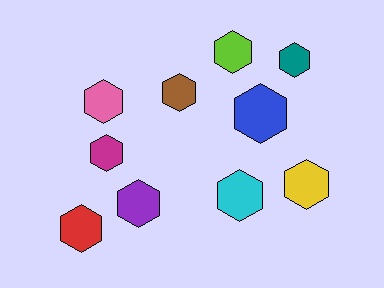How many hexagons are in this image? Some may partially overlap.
There are 10 hexagons.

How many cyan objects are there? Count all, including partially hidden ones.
There is 1 cyan object.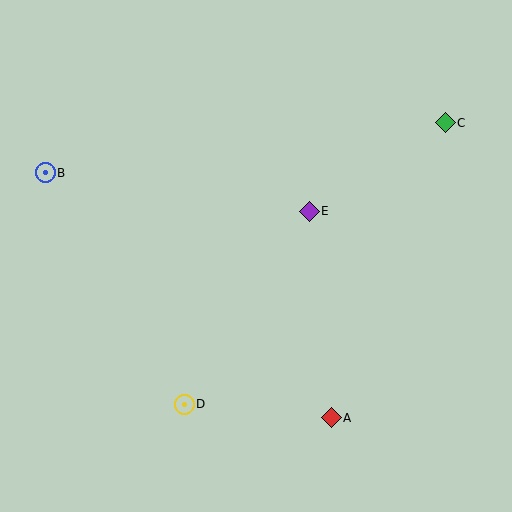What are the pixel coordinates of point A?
Point A is at (331, 418).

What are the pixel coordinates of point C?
Point C is at (445, 123).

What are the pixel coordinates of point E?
Point E is at (309, 211).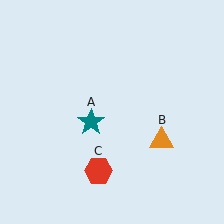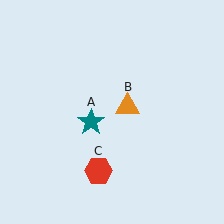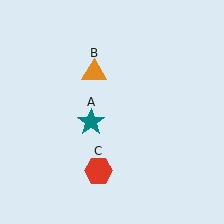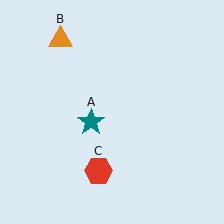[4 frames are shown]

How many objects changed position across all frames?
1 object changed position: orange triangle (object B).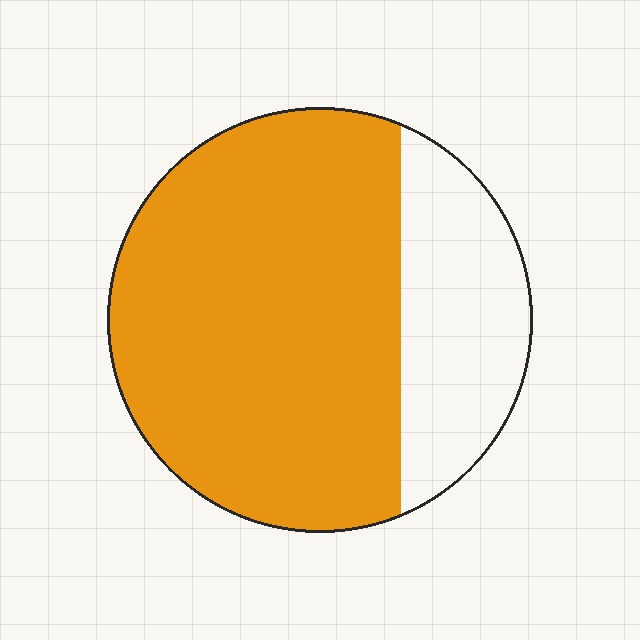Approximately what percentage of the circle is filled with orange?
Approximately 75%.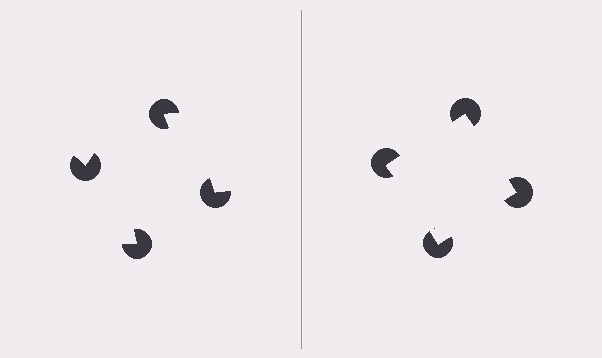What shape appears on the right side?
An illusory square.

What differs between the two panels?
The pac-man discs are positioned identically on both sides; only the wedge orientations differ. On the right they align to a square; on the left they are misaligned.